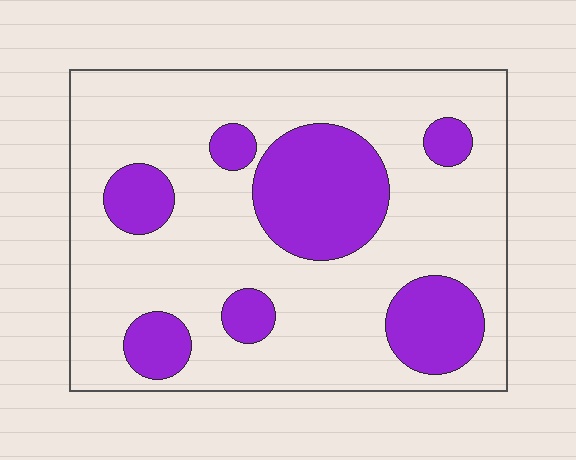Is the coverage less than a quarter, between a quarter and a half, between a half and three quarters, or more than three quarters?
Between a quarter and a half.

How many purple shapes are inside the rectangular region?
7.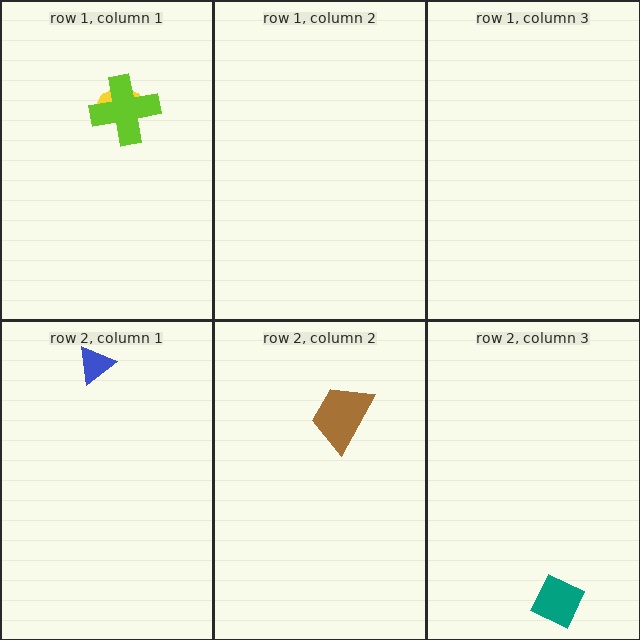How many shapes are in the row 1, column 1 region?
2.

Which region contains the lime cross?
The row 1, column 1 region.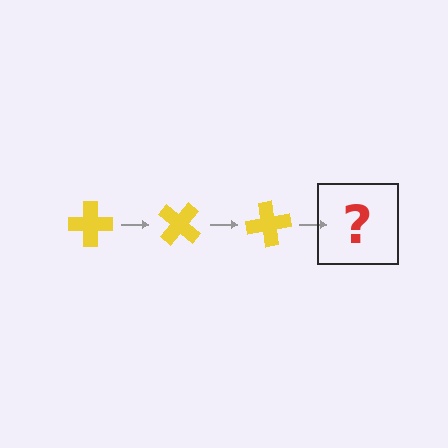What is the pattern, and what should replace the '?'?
The pattern is that the cross rotates 40 degrees each step. The '?' should be a yellow cross rotated 120 degrees.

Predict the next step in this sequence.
The next step is a yellow cross rotated 120 degrees.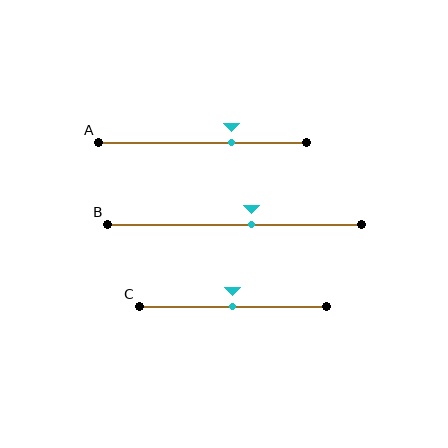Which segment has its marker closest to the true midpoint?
Segment C has its marker closest to the true midpoint.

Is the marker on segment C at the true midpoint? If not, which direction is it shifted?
Yes, the marker on segment C is at the true midpoint.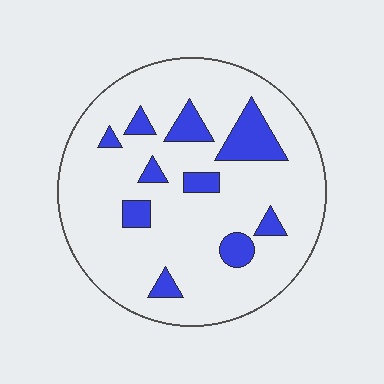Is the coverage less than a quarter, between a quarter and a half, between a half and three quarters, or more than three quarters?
Less than a quarter.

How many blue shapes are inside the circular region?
10.